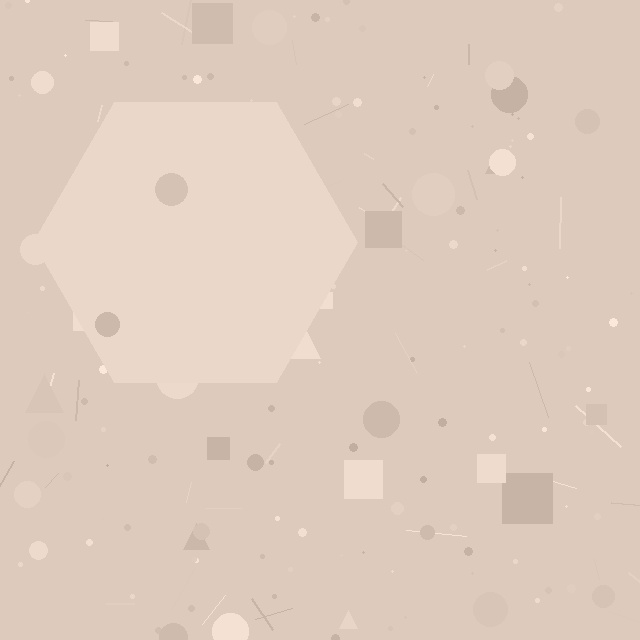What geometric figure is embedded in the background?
A hexagon is embedded in the background.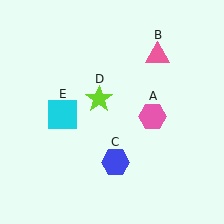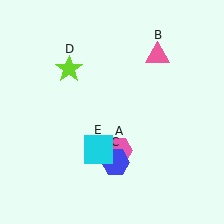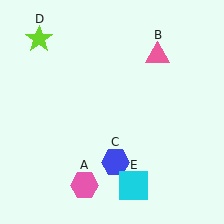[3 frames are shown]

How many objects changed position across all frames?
3 objects changed position: pink hexagon (object A), lime star (object D), cyan square (object E).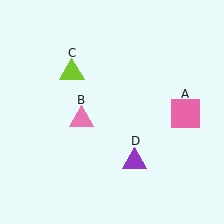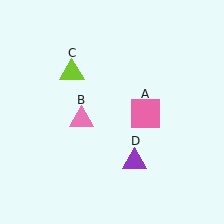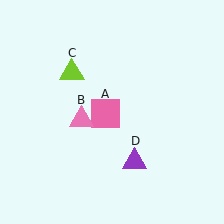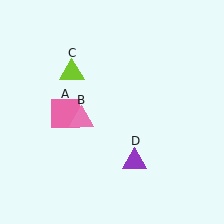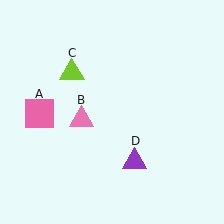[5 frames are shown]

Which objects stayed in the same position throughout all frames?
Pink triangle (object B) and lime triangle (object C) and purple triangle (object D) remained stationary.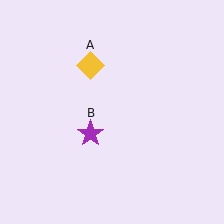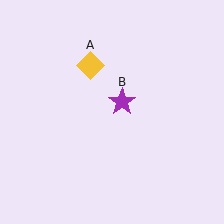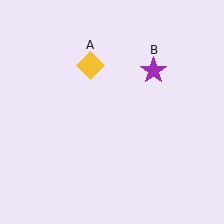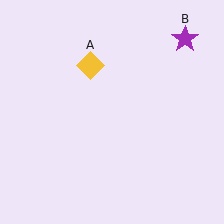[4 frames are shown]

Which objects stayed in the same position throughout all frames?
Yellow diamond (object A) remained stationary.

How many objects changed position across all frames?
1 object changed position: purple star (object B).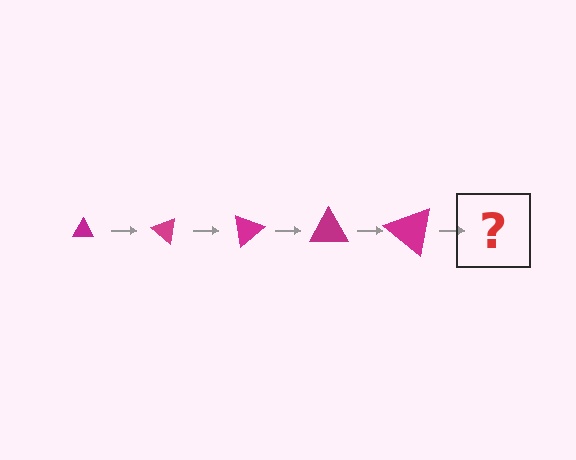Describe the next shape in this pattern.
It should be a triangle, larger than the previous one and rotated 200 degrees from the start.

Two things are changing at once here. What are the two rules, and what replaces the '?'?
The two rules are that the triangle grows larger each step and it rotates 40 degrees each step. The '?' should be a triangle, larger than the previous one and rotated 200 degrees from the start.